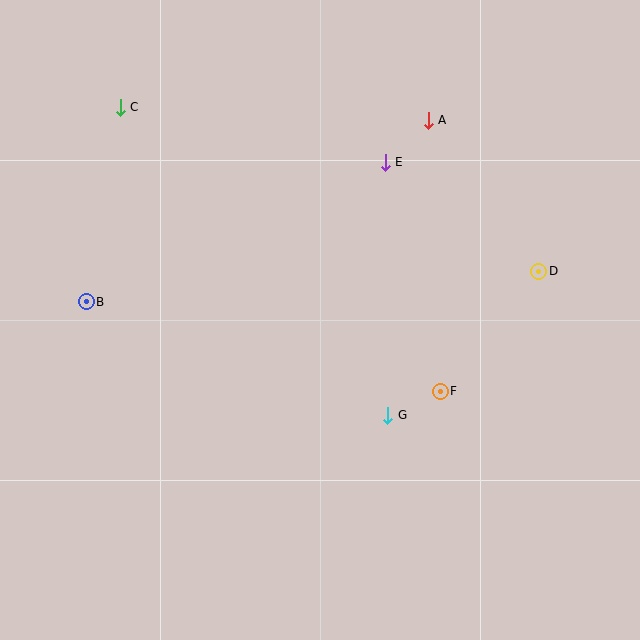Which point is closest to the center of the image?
Point G at (388, 415) is closest to the center.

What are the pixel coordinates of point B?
Point B is at (86, 302).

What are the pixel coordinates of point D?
Point D is at (539, 271).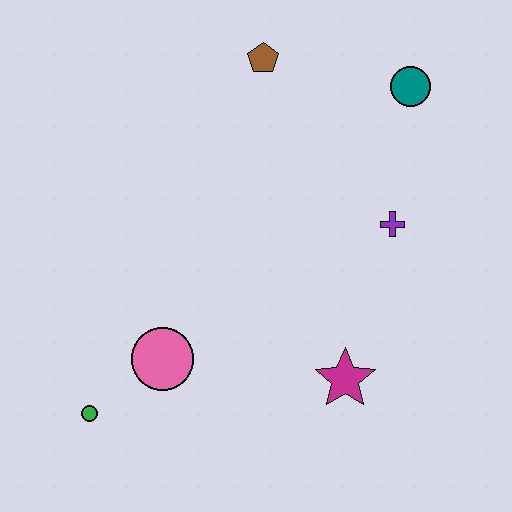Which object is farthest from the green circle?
The teal circle is farthest from the green circle.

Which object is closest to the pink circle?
The green circle is closest to the pink circle.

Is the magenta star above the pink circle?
No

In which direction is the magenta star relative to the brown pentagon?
The magenta star is below the brown pentagon.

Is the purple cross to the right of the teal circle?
No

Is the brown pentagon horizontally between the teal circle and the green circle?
Yes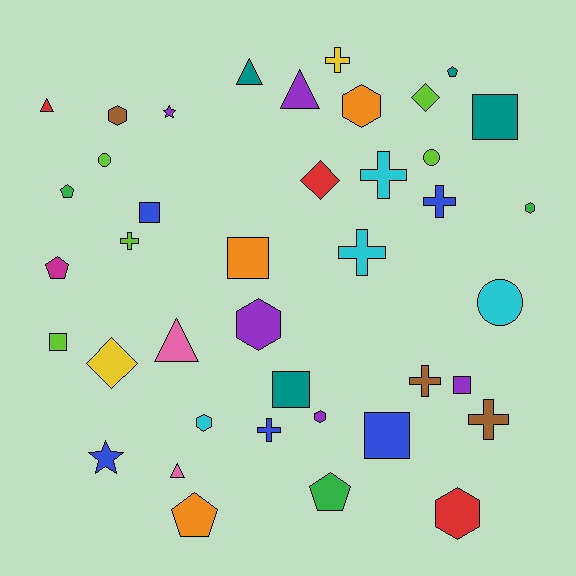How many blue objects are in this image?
There are 5 blue objects.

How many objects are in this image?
There are 40 objects.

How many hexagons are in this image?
There are 7 hexagons.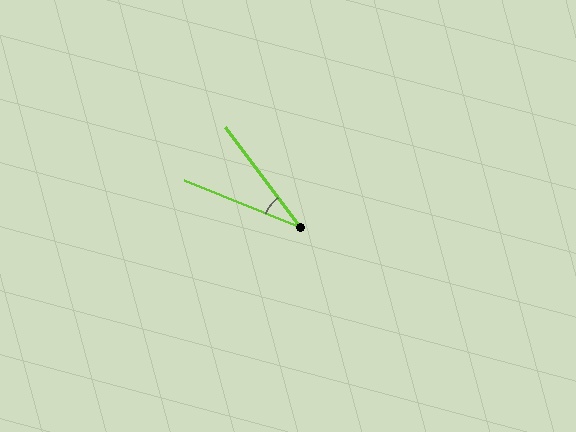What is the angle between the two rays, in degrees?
Approximately 31 degrees.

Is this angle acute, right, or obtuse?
It is acute.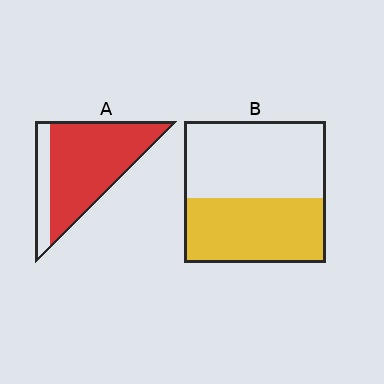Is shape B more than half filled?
No.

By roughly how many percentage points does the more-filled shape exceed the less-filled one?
By roughly 35 percentage points (A over B).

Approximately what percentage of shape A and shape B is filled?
A is approximately 80% and B is approximately 45%.